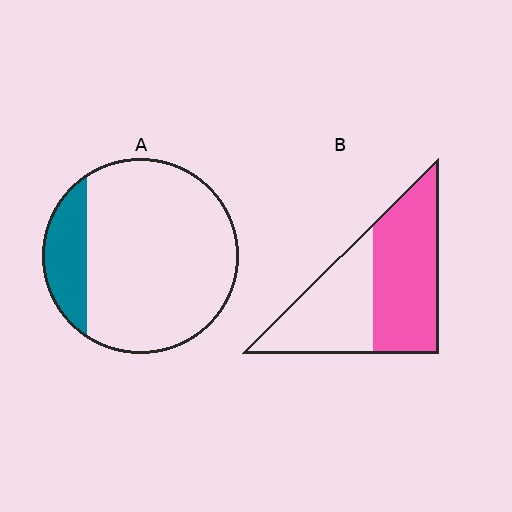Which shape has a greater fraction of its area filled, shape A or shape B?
Shape B.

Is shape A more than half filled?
No.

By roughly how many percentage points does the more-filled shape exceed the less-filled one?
By roughly 40 percentage points (B over A).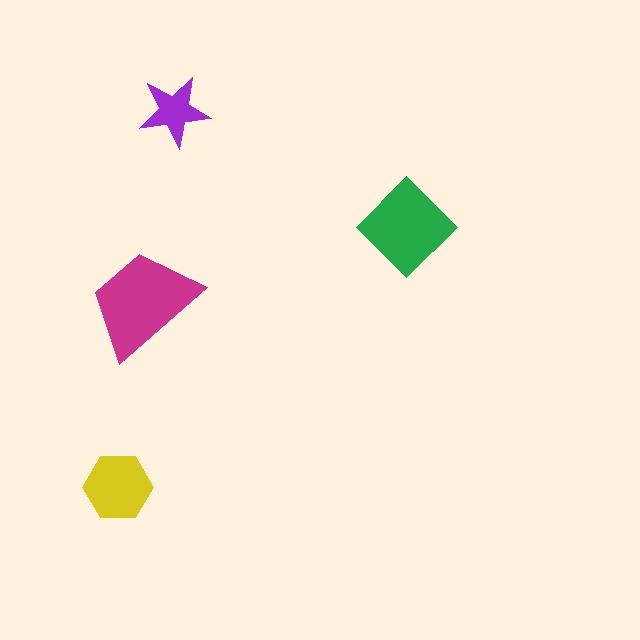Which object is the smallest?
The purple star.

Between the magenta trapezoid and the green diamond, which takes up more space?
The magenta trapezoid.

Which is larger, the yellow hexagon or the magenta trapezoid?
The magenta trapezoid.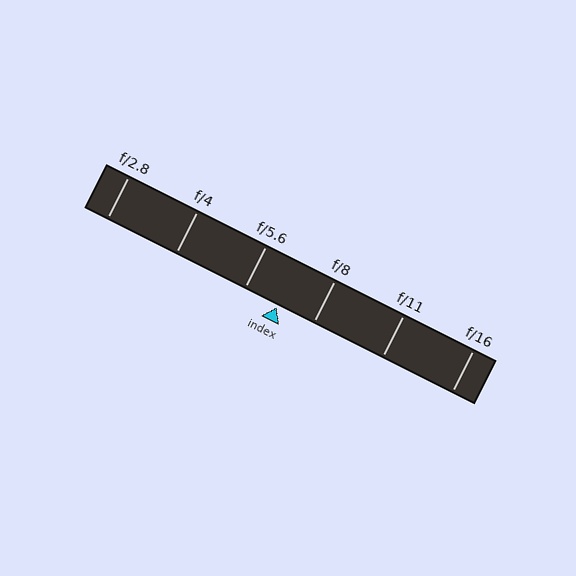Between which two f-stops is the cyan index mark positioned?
The index mark is between f/5.6 and f/8.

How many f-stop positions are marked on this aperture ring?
There are 6 f-stop positions marked.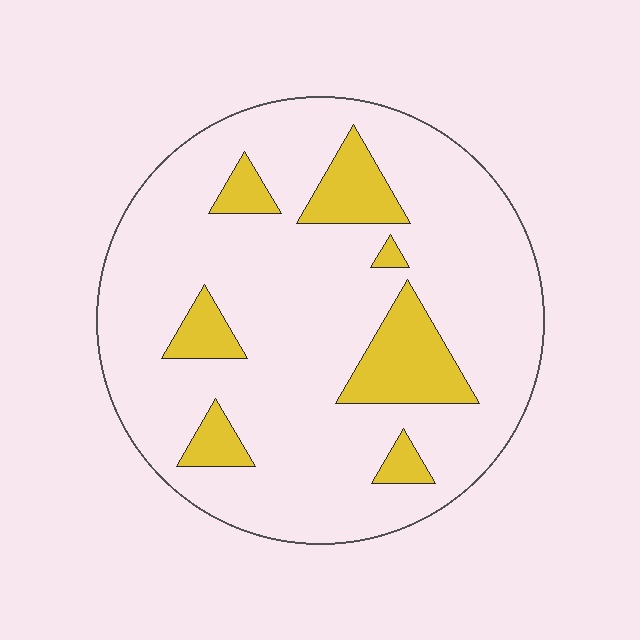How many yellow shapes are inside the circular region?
7.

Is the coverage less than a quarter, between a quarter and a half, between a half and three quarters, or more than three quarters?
Less than a quarter.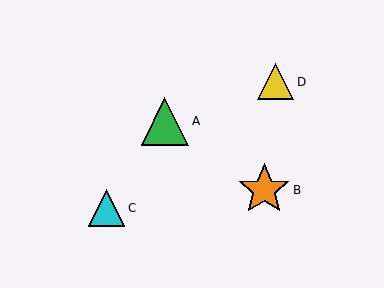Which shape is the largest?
The orange star (labeled B) is the largest.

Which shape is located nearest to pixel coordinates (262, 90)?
The yellow triangle (labeled D) at (276, 82) is nearest to that location.